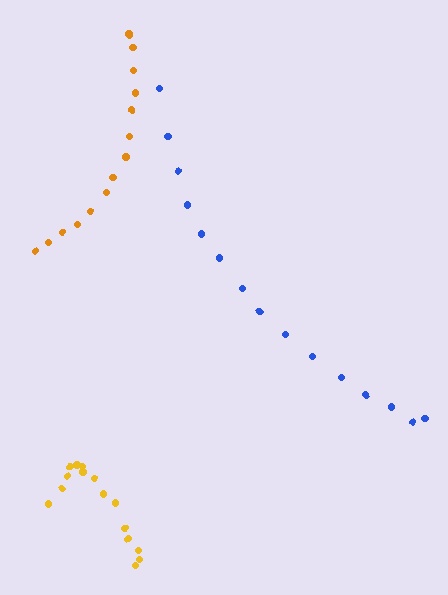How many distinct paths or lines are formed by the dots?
There are 3 distinct paths.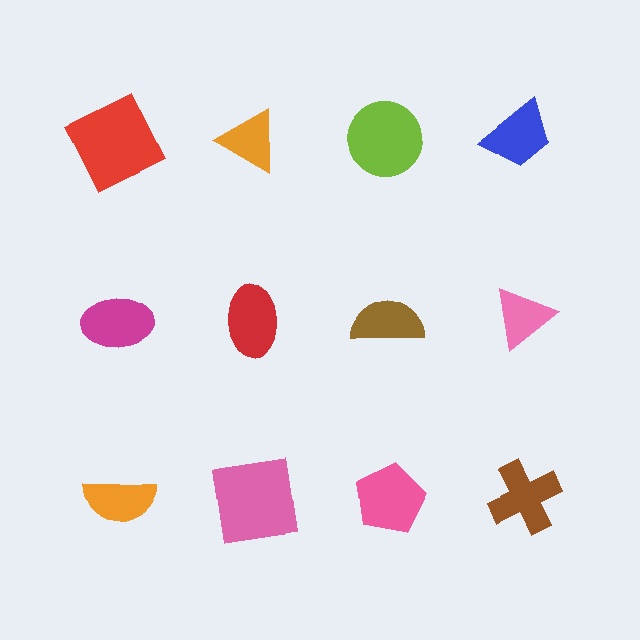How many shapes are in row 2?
4 shapes.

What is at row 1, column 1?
A red square.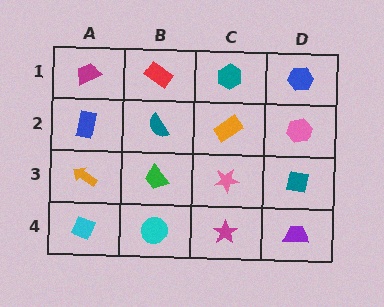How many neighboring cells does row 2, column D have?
3.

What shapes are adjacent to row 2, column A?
A magenta trapezoid (row 1, column A), an orange arrow (row 3, column A), a teal semicircle (row 2, column B).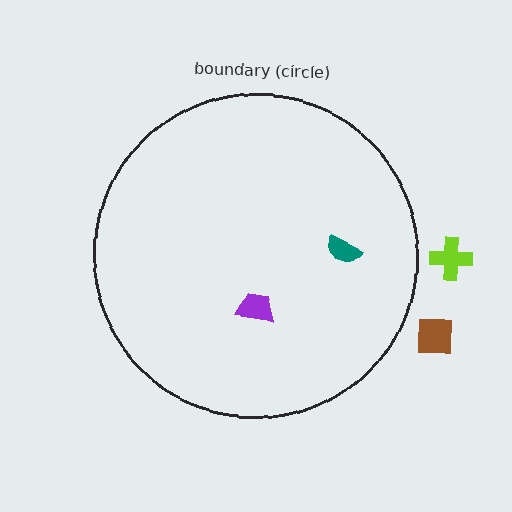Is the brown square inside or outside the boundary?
Outside.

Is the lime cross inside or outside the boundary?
Outside.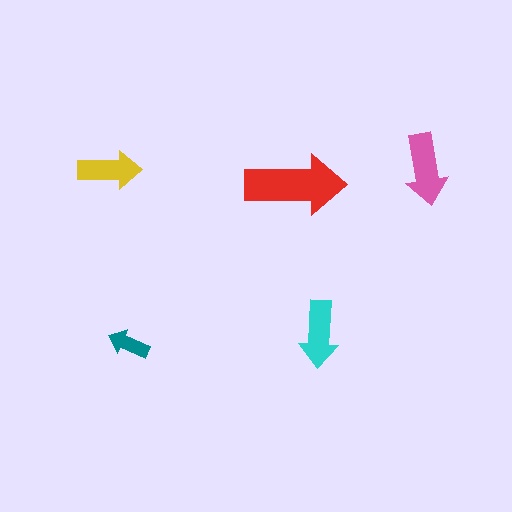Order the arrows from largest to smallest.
the red one, the pink one, the cyan one, the yellow one, the teal one.